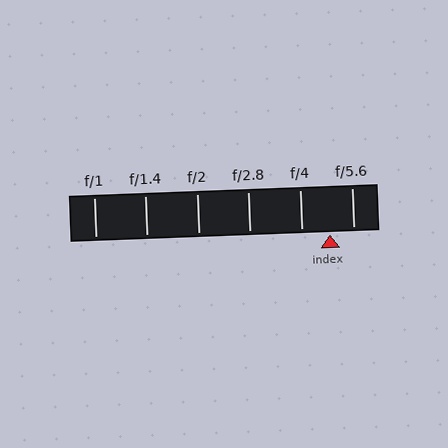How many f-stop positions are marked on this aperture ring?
There are 6 f-stop positions marked.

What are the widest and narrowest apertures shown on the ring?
The widest aperture shown is f/1 and the narrowest is f/5.6.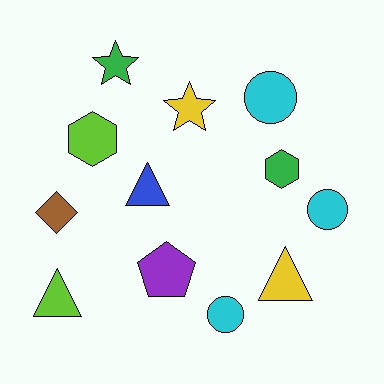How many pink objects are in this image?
There are no pink objects.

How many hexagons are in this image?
There are 2 hexagons.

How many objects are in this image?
There are 12 objects.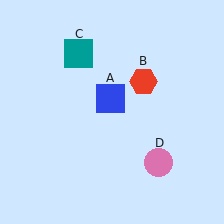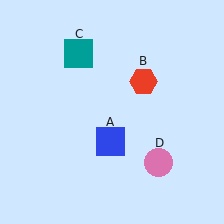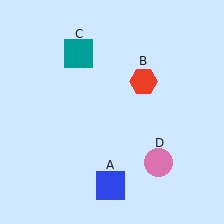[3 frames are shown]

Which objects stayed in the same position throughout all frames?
Red hexagon (object B) and teal square (object C) and pink circle (object D) remained stationary.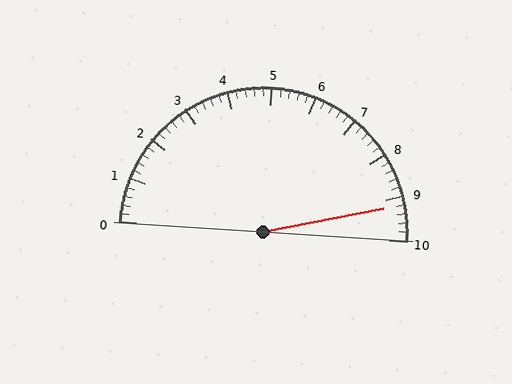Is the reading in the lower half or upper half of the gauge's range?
The reading is in the upper half of the range (0 to 10).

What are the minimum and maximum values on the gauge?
The gauge ranges from 0 to 10.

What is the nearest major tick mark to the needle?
The nearest major tick mark is 9.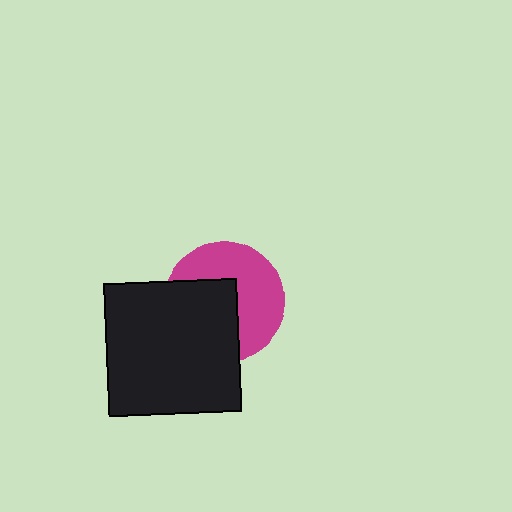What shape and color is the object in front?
The object in front is a black square.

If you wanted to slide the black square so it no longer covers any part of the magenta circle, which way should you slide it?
Slide it toward the lower-left — that is the most direct way to separate the two shapes.